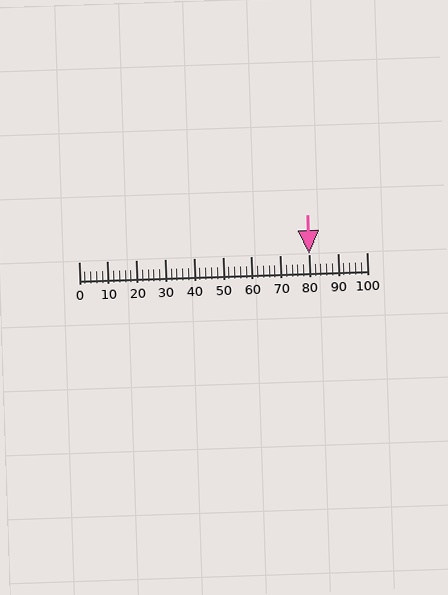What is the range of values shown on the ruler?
The ruler shows values from 0 to 100.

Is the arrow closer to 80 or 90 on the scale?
The arrow is closer to 80.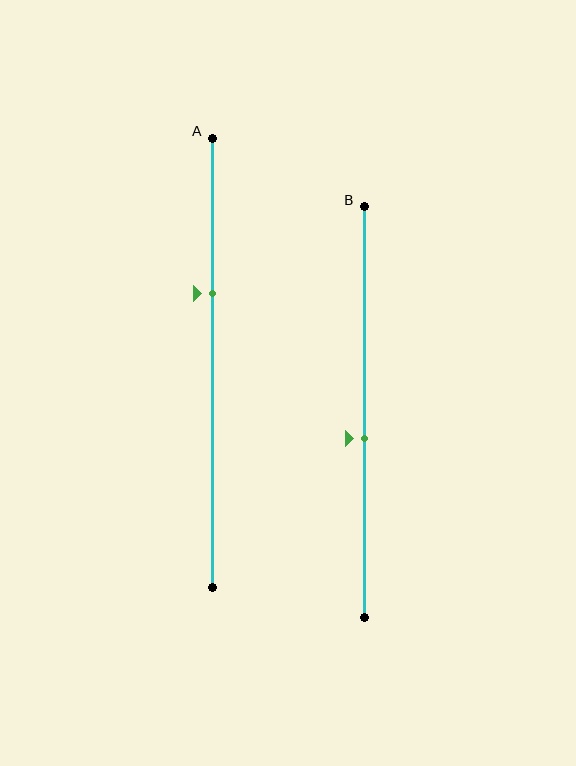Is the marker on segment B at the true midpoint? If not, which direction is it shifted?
No, the marker on segment B is shifted downward by about 6% of the segment length.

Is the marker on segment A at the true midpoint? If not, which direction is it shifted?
No, the marker on segment A is shifted upward by about 15% of the segment length.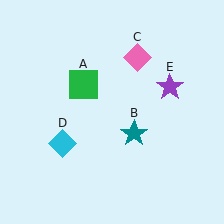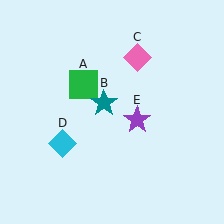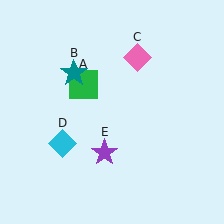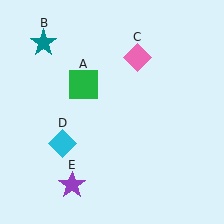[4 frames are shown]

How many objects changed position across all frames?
2 objects changed position: teal star (object B), purple star (object E).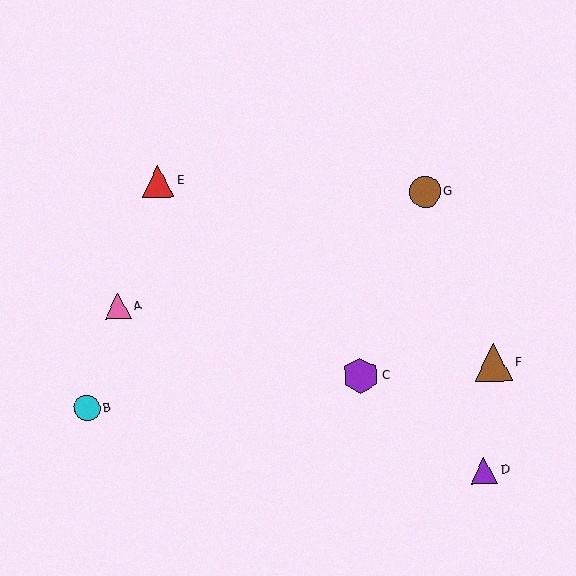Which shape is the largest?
The brown triangle (labeled F) is the largest.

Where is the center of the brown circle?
The center of the brown circle is at (425, 192).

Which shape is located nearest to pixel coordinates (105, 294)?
The pink triangle (labeled A) at (118, 306) is nearest to that location.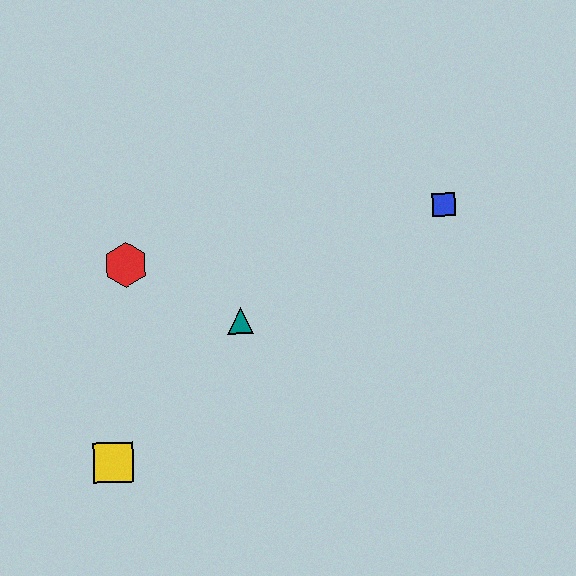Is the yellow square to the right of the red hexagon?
No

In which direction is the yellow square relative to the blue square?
The yellow square is to the left of the blue square.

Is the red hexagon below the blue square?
Yes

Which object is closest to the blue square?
The teal triangle is closest to the blue square.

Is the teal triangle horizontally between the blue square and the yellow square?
Yes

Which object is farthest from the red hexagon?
The blue square is farthest from the red hexagon.